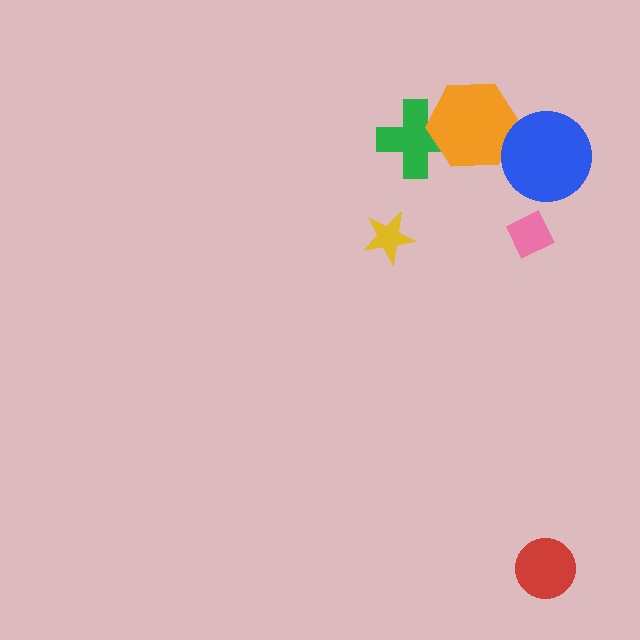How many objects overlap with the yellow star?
0 objects overlap with the yellow star.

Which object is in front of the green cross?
The orange hexagon is in front of the green cross.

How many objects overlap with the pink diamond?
0 objects overlap with the pink diamond.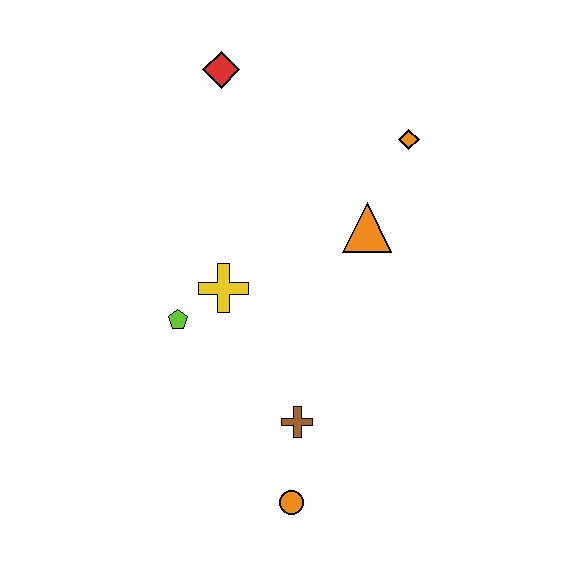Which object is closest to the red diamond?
The orange diamond is closest to the red diamond.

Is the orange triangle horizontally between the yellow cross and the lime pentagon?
No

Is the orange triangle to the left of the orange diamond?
Yes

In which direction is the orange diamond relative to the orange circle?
The orange diamond is above the orange circle.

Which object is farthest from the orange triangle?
The orange circle is farthest from the orange triangle.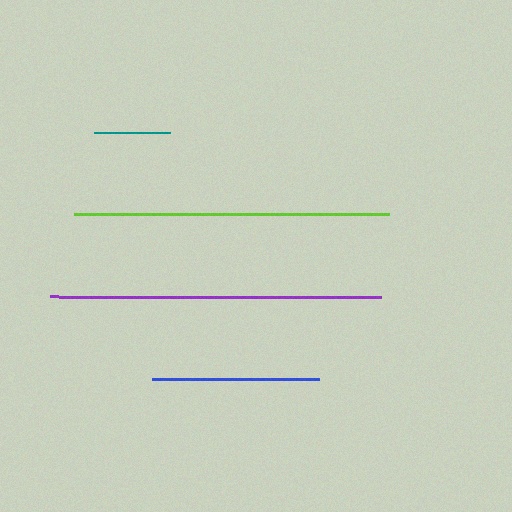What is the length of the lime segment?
The lime segment is approximately 315 pixels long.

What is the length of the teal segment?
The teal segment is approximately 76 pixels long.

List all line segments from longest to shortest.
From longest to shortest: purple, lime, blue, teal.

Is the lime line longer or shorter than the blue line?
The lime line is longer than the blue line.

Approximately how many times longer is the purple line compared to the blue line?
The purple line is approximately 2.0 times the length of the blue line.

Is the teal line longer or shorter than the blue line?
The blue line is longer than the teal line.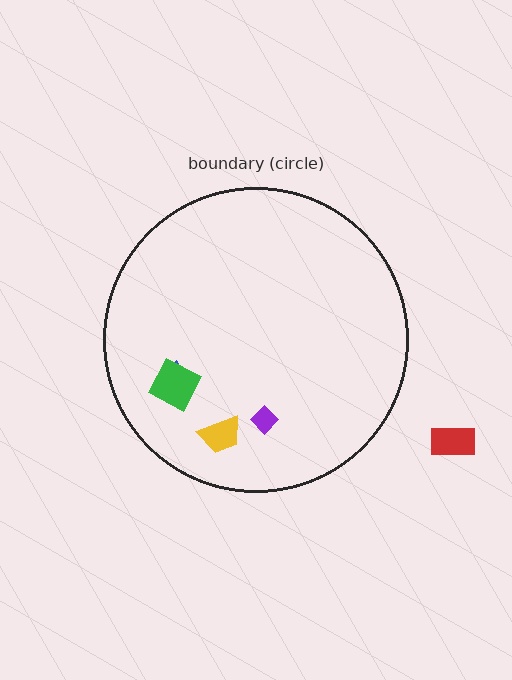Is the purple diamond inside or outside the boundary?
Inside.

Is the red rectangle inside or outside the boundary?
Outside.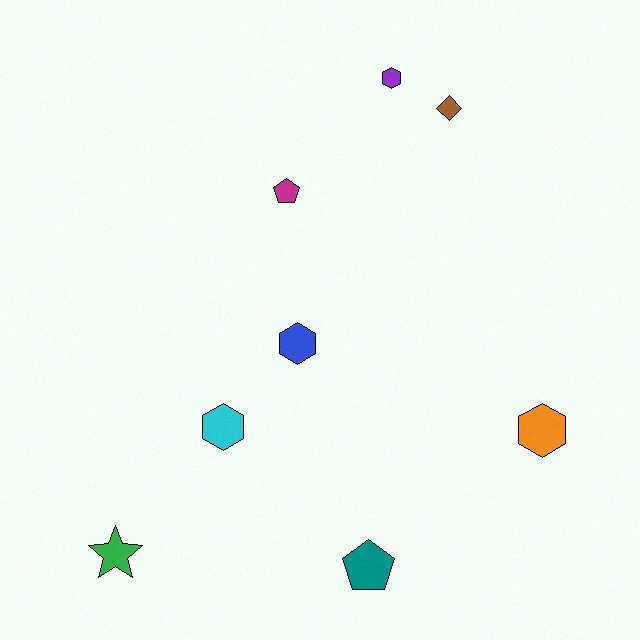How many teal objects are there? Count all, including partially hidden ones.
There is 1 teal object.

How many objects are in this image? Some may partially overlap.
There are 8 objects.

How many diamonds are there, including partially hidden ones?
There is 1 diamond.